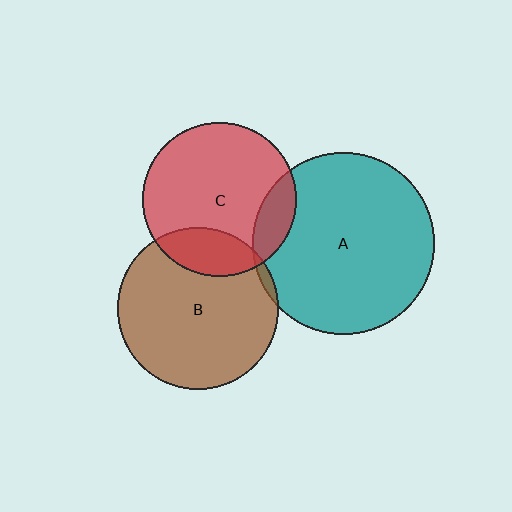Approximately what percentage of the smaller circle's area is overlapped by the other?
Approximately 5%.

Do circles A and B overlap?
Yes.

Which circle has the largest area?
Circle A (teal).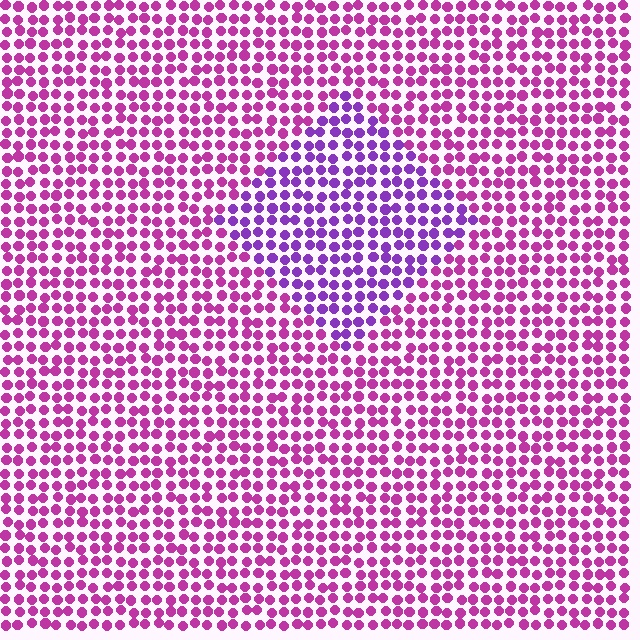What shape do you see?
I see a diamond.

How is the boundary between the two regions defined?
The boundary is defined purely by a slight shift in hue (about 35 degrees). Spacing, size, and orientation are identical on both sides.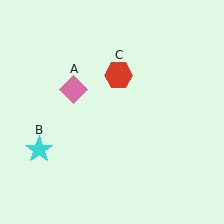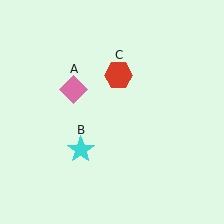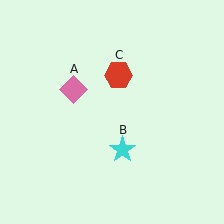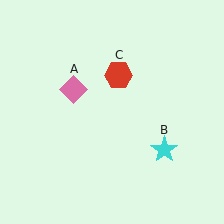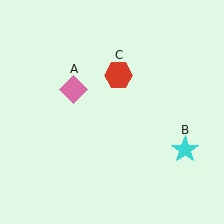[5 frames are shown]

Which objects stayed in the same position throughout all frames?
Pink diamond (object A) and red hexagon (object C) remained stationary.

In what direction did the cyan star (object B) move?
The cyan star (object B) moved right.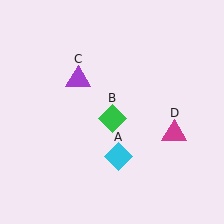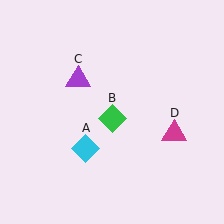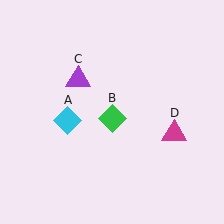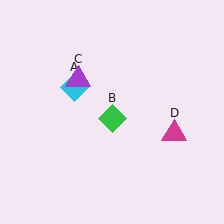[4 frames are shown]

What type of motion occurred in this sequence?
The cyan diamond (object A) rotated clockwise around the center of the scene.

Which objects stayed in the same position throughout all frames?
Green diamond (object B) and purple triangle (object C) and magenta triangle (object D) remained stationary.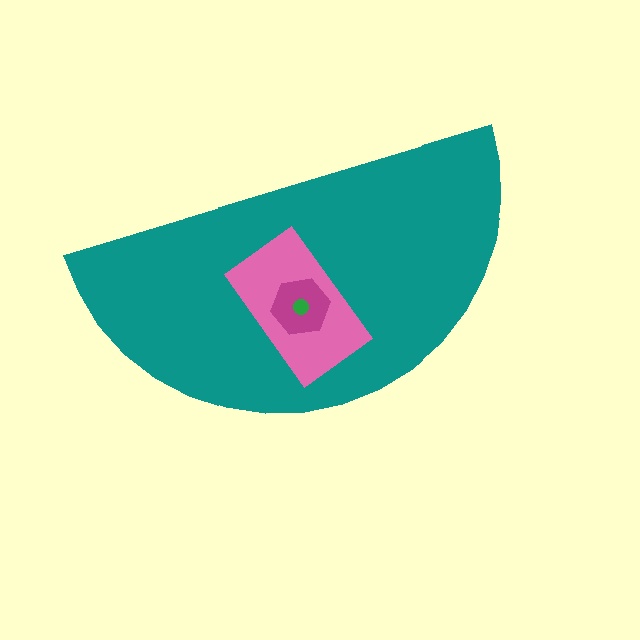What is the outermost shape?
The teal semicircle.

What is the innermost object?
The green circle.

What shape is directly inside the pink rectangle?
The magenta hexagon.